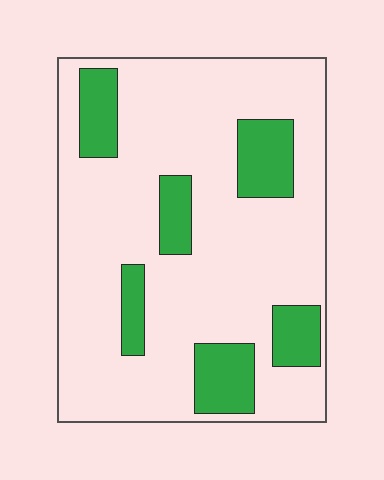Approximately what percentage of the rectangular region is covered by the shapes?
Approximately 20%.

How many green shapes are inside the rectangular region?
6.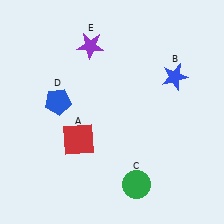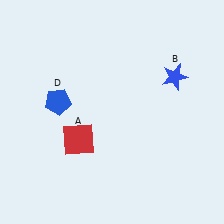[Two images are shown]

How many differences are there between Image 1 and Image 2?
There are 2 differences between the two images.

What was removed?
The purple star (E), the green circle (C) were removed in Image 2.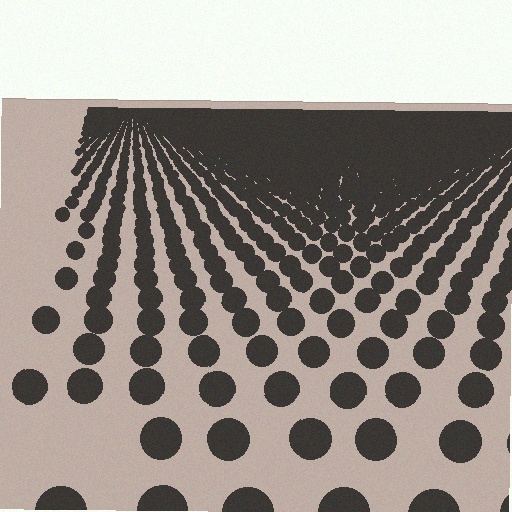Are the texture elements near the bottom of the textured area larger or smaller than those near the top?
Larger. Near the bottom, elements are closer to the viewer and appear at a bigger on-screen size.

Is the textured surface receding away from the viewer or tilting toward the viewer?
The surface is receding away from the viewer. Texture elements get smaller and denser toward the top.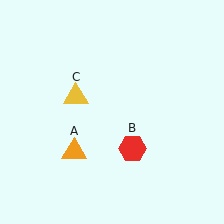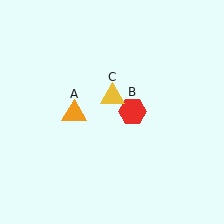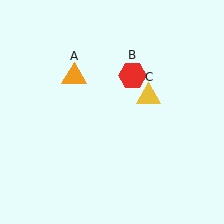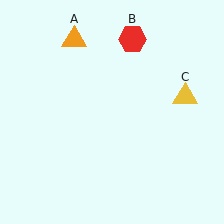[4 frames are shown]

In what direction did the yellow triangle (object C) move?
The yellow triangle (object C) moved right.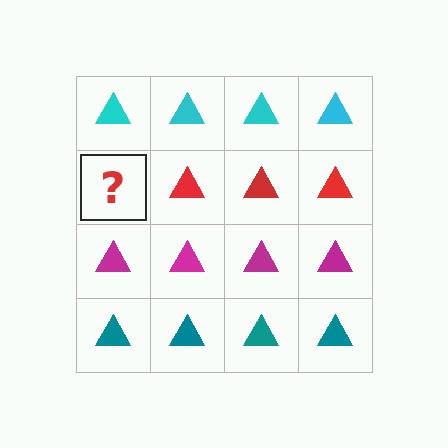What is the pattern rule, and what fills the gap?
The rule is that each row has a consistent color. The gap should be filled with a red triangle.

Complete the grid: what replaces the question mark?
The question mark should be replaced with a red triangle.